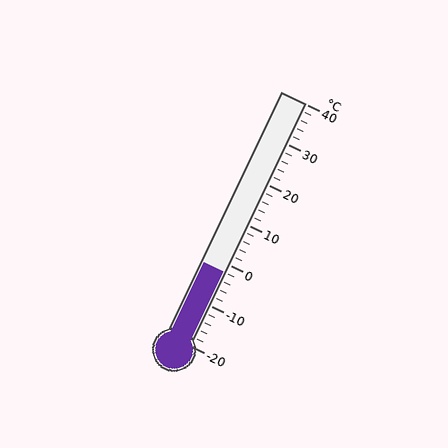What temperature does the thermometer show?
The thermometer shows approximately -2°C.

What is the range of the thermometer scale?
The thermometer scale ranges from -20°C to 40°C.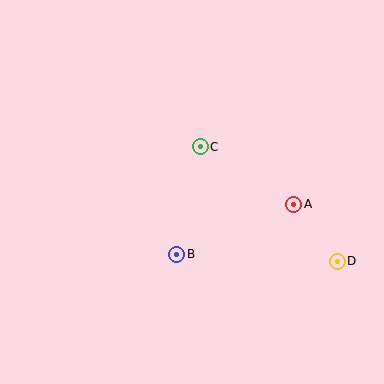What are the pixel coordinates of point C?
Point C is at (200, 147).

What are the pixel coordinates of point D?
Point D is at (337, 261).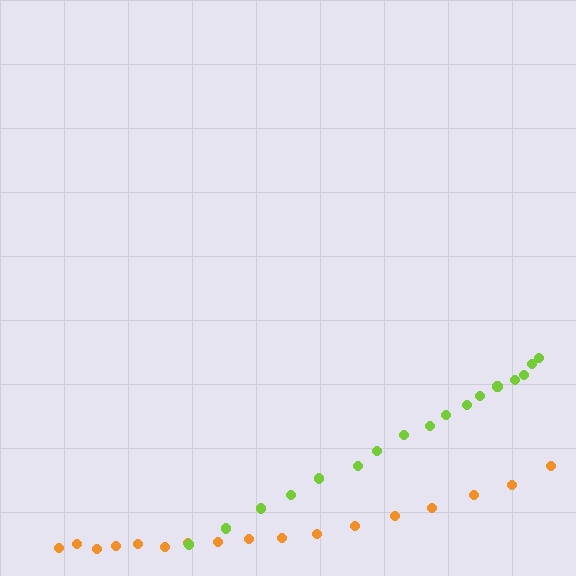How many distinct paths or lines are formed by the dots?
There are 2 distinct paths.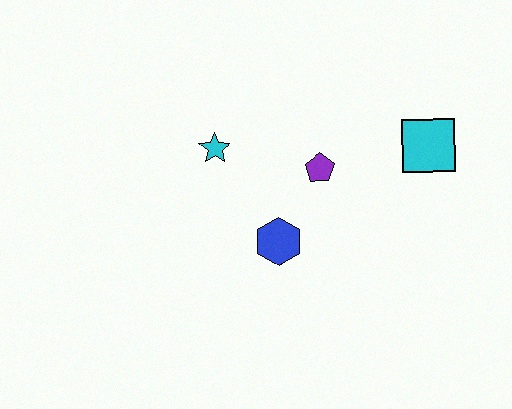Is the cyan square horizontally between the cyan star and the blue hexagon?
No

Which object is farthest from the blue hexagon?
The cyan square is farthest from the blue hexagon.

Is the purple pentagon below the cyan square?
Yes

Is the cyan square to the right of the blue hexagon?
Yes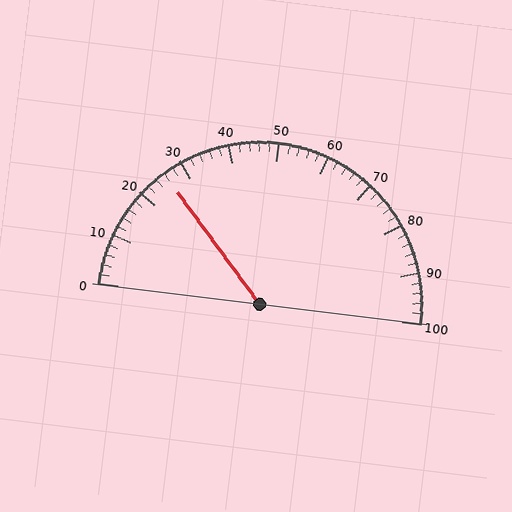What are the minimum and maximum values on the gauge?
The gauge ranges from 0 to 100.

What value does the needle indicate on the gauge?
The needle indicates approximately 26.